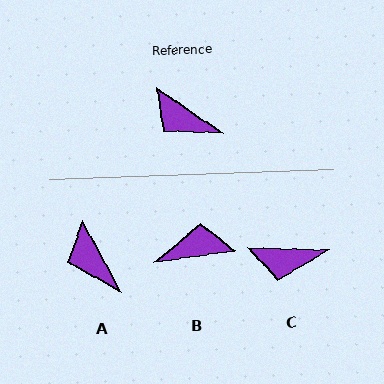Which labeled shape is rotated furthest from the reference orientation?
B, about 137 degrees away.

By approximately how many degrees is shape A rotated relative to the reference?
Approximately 27 degrees clockwise.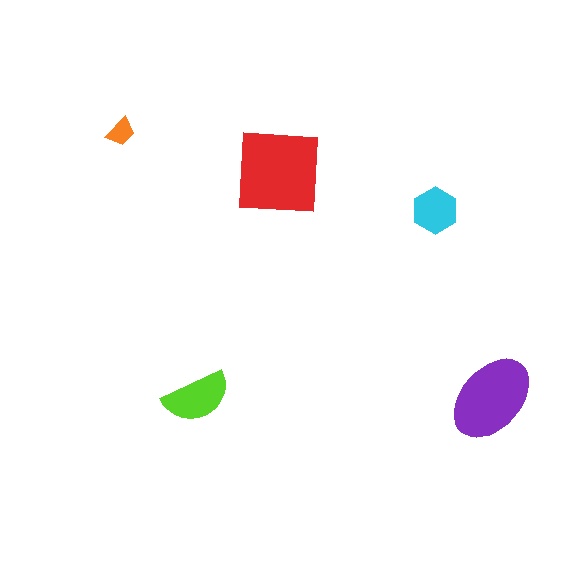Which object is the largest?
The red square.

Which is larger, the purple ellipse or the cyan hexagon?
The purple ellipse.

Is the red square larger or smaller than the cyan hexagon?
Larger.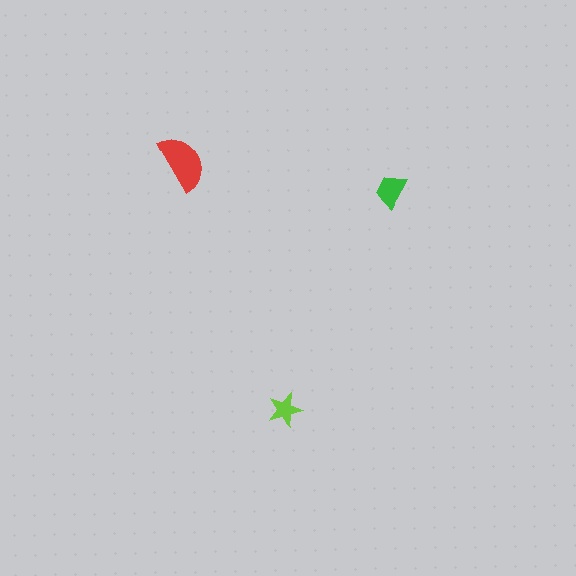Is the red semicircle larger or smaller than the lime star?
Larger.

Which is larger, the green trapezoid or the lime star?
The green trapezoid.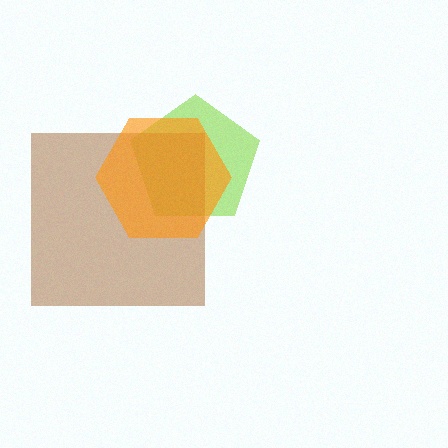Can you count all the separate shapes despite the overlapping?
Yes, there are 3 separate shapes.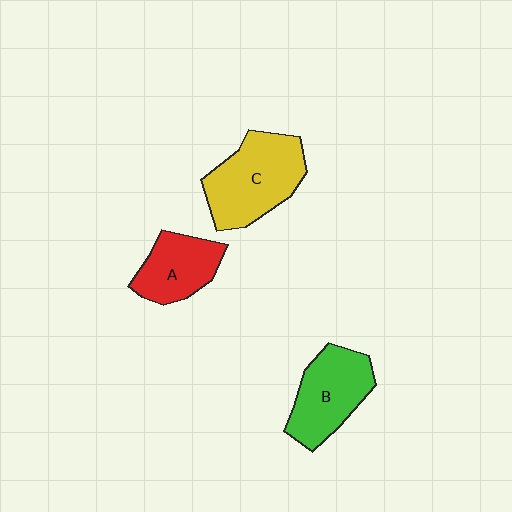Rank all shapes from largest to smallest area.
From largest to smallest: C (yellow), B (green), A (red).